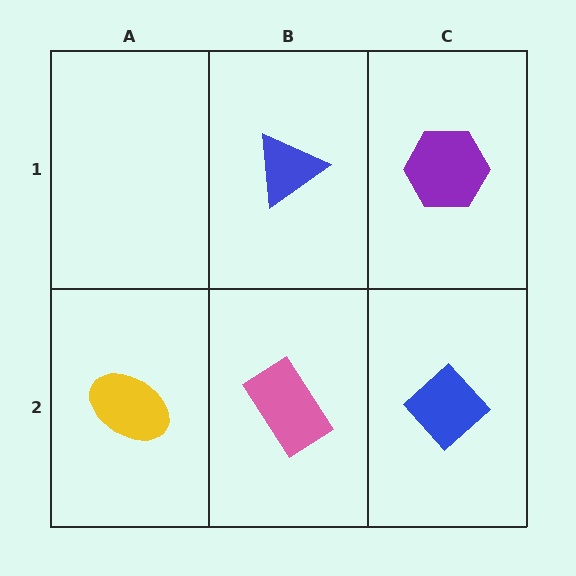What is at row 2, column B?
A pink rectangle.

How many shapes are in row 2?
3 shapes.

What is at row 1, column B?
A blue triangle.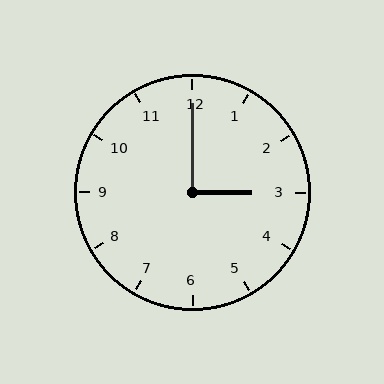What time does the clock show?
3:00.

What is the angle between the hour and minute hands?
Approximately 90 degrees.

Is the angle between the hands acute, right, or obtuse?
It is right.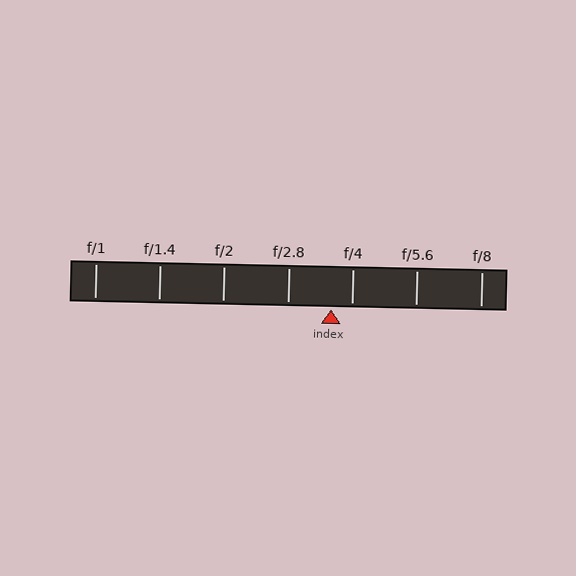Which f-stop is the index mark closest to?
The index mark is closest to f/4.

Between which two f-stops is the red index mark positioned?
The index mark is between f/2.8 and f/4.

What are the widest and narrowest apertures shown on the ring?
The widest aperture shown is f/1 and the narrowest is f/8.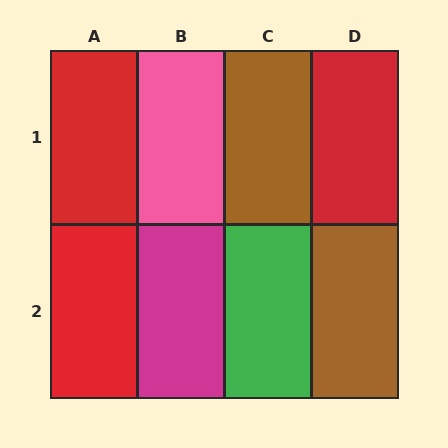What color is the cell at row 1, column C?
Brown.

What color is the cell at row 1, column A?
Red.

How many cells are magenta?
1 cell is magenta.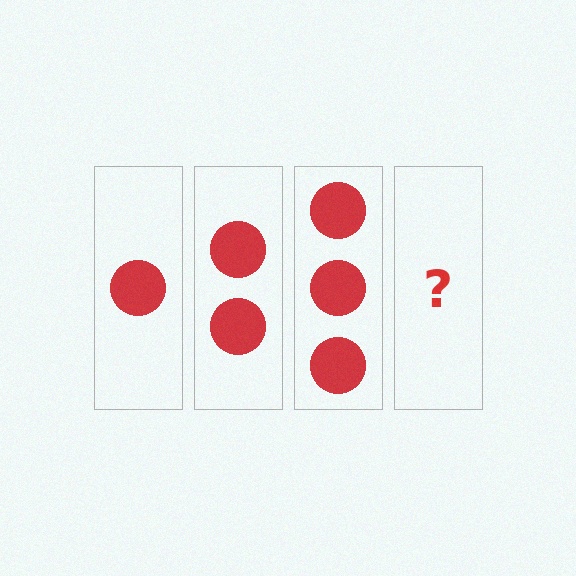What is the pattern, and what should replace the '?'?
The pattern is that each step adds one more circle. The '?' should be 4 circles.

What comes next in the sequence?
The next element should be 4 circles.